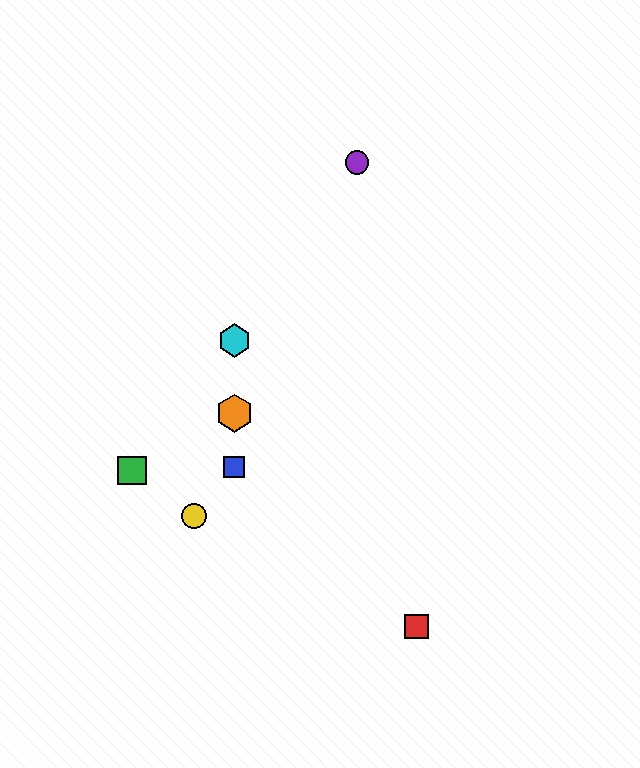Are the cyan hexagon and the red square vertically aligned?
No, the cyan hexagon is at x≈234 and the red square is at x≈416.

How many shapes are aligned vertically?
3 shapes (the blue square, the orange hexagon, the cyan hexagon) are aligned vertically.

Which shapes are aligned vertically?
The blue square, the orange hexagon, the cyan hexagon are aligned vertically.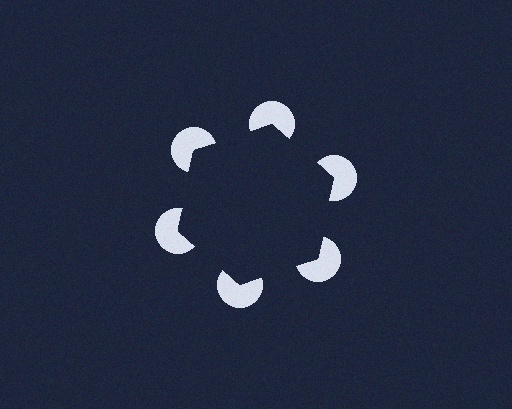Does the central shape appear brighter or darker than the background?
It typically appears slightly darker than the background, even though no actual brightness change is drawn.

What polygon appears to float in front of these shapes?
An illusory hexagon — its edges are inferred from the aligned wedge cuts in the pac-man discs, not physically drawn.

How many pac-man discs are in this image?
There are 6 — one at each vertex of the illusory hexagon.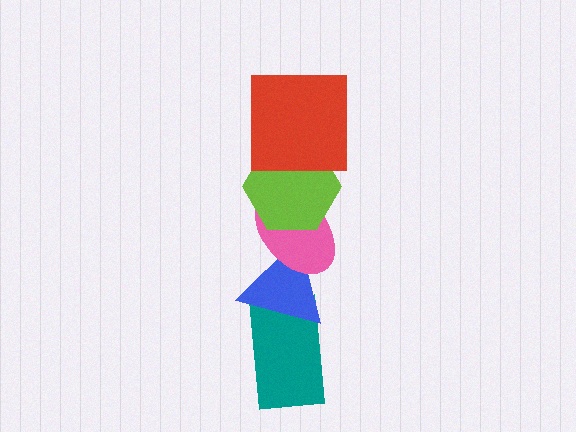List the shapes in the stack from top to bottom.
From top to bottom: the red square, the lime hexagon, the pink ellipse, the blue triangle, the teal rectangle.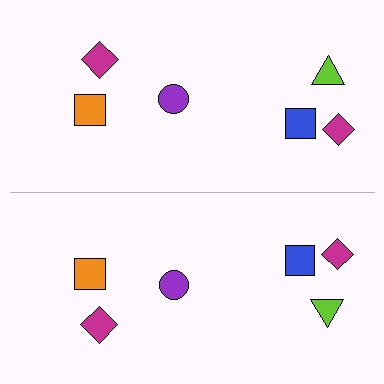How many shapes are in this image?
There are 12 shapes in this image.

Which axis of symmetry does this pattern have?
The pattern has a horizontal axis of symmetry running through the center of the image.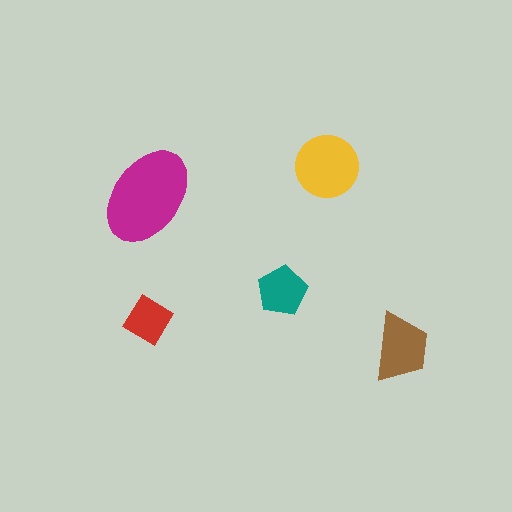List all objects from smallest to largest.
The red diamond, the teal pentagon, the brown trapezoid, the yellow circle, the magenta ellipse.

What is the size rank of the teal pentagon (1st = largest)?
4th.